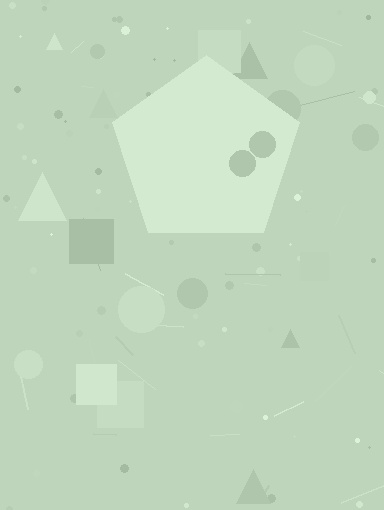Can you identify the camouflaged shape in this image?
The camouflaged shape is a pentagon.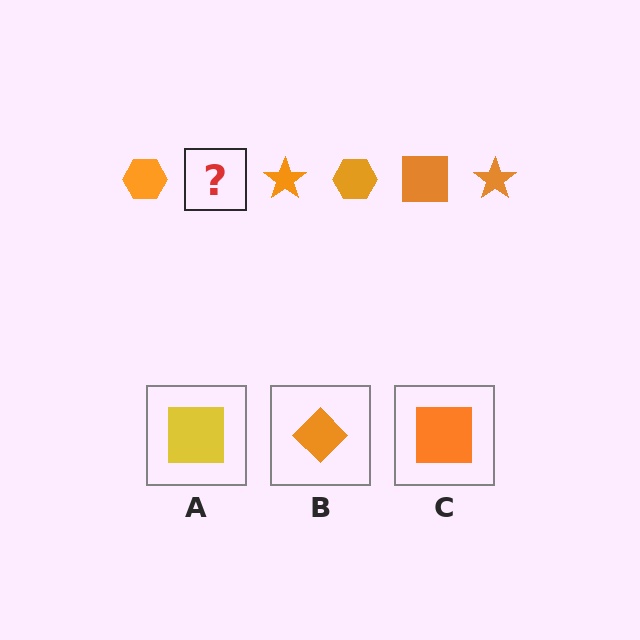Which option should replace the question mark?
Option C.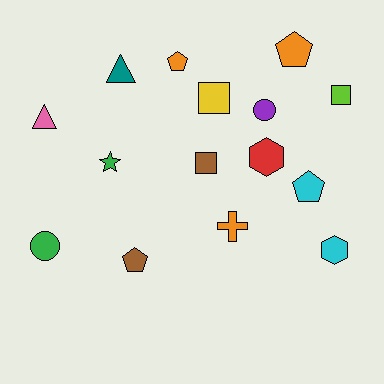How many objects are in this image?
There are 15 objects.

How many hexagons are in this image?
There are 2 hexagons.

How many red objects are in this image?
There is 1 red object.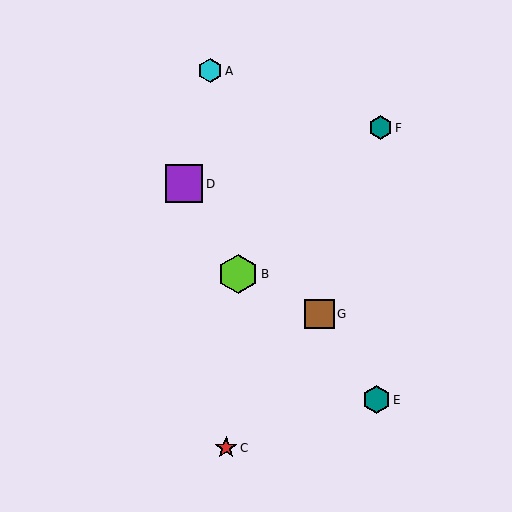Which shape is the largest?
The lime hexagon (labeled B) is the largest.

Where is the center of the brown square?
The center of the brown square is at (319, 314).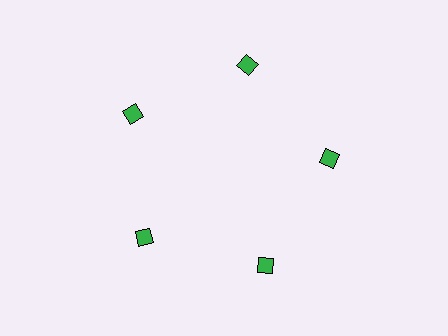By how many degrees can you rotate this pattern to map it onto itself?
The pattern maps onto itself every 72 degrees of rotation.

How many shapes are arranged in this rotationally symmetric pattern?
There are 5 shapes, arranged in 5 groups of 1.